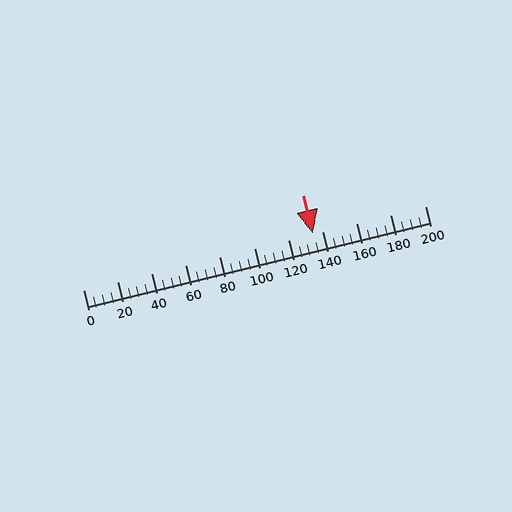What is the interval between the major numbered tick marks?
The major tick marks are spaced 20 units apart.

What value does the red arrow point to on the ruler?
The red arrow points to approximately 134.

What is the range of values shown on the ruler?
The ruler shows values from 0 to 200.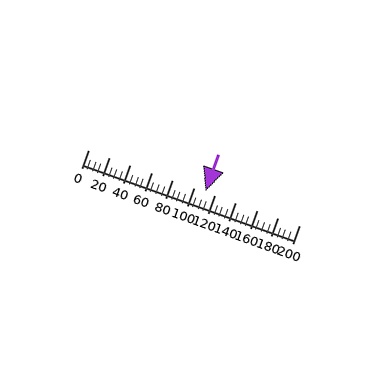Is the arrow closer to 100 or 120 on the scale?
The arrow is closer to 120.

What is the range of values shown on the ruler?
The ruler shows values from 0 to 200.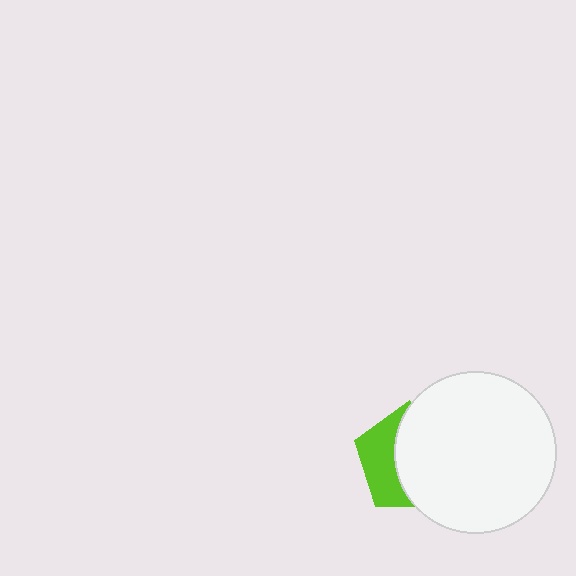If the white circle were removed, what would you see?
You would see the complete lime pentagon.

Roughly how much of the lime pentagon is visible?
A small part of it is visible (roughly 38%).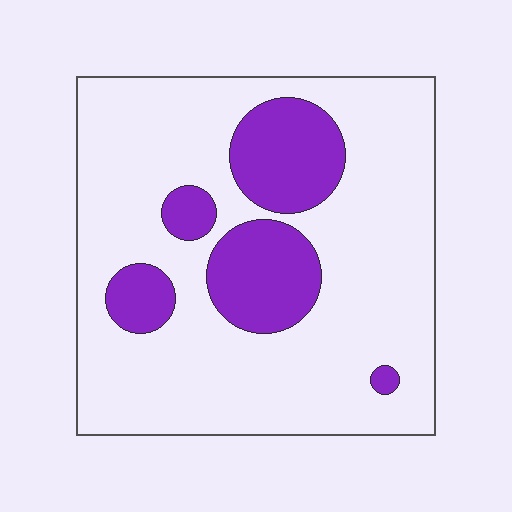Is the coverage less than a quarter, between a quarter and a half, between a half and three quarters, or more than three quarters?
Less than a quarter.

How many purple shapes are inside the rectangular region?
5.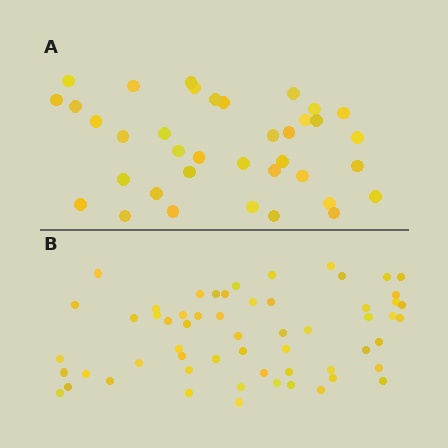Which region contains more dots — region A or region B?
Region B (the bottom region) has more dots.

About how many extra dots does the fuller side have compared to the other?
Region B has approximately 20 more dots than region A.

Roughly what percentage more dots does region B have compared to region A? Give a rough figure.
About 55% more.